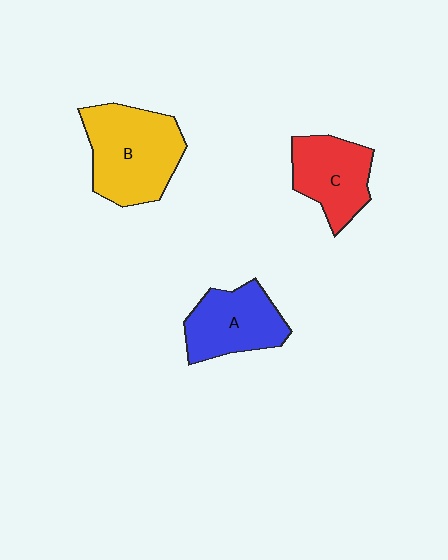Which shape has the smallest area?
Shape C (red).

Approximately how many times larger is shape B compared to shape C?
Approximately 1.4 times.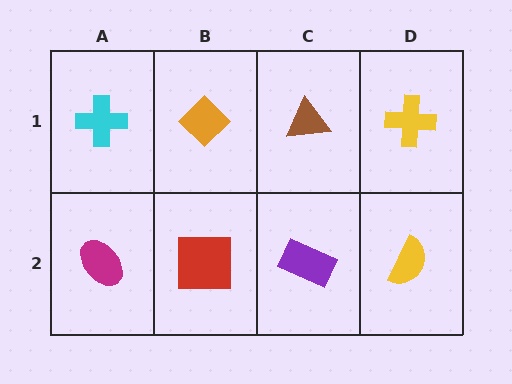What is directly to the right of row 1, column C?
A yellow cross.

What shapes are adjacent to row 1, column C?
A purple rectangle (row 2, column C), an orange diamond (row 1, column B), a yellow cross (row 1, column D).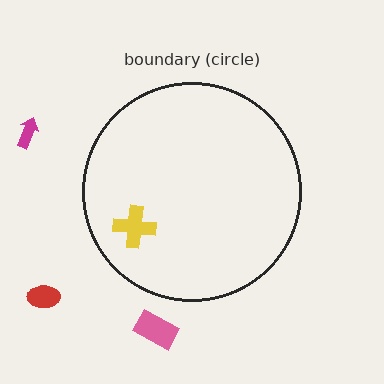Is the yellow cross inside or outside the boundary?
Inside.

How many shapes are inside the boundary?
1 inside, 3 outside.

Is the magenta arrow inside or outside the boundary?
Outside.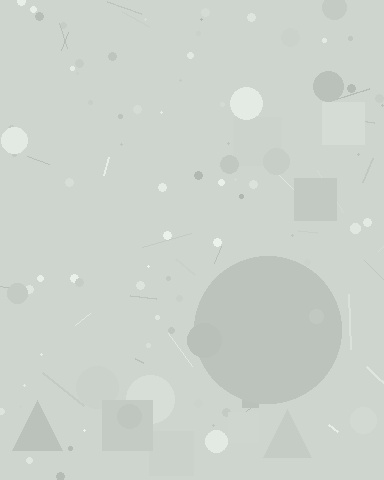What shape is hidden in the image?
A circle is hidden in the image.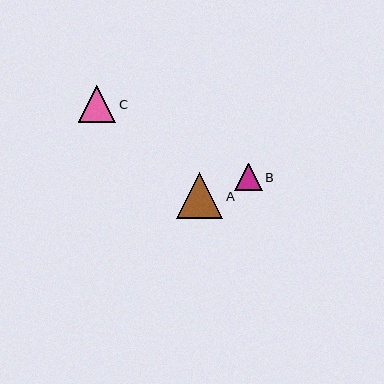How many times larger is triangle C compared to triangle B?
Triangle C is approximately 1.4 times the size of triangle B.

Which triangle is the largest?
Triangle A is the largest with a size of approximately 46 pixels.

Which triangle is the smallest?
Triangle B is the smallest with a size of approximately 28 pixels.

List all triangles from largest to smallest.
From largest to smallest: A, C, B.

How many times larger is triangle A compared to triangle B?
Triangle A is approximately 1.7 times the size of triangle B.